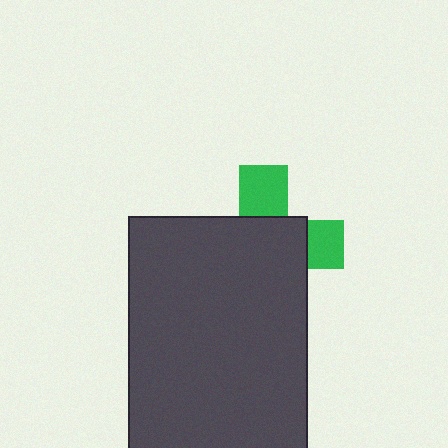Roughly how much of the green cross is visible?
A small part of it is visible (roughly 32%).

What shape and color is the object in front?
The object in front is a dark gray rectangle.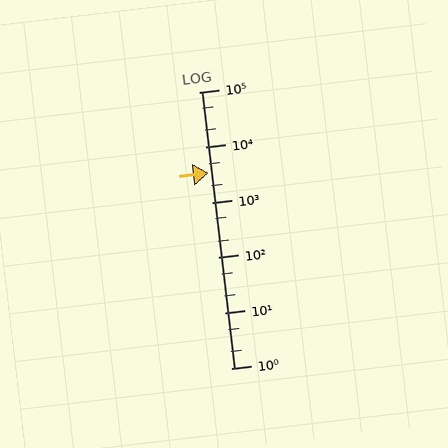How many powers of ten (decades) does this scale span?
The scale spans 5 decades, from 1 to 100000.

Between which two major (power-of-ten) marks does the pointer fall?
The pointer is between 1000 and 10000.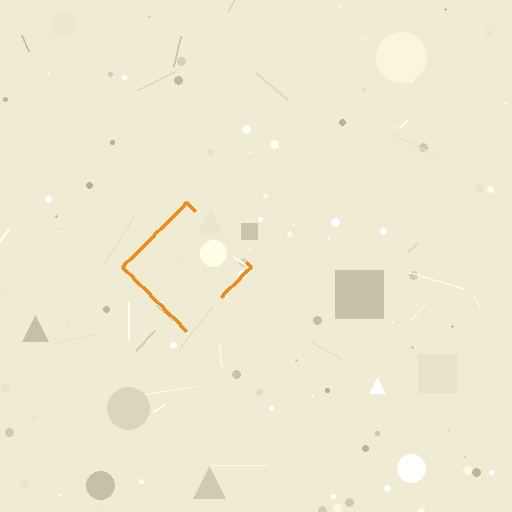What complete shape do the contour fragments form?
The contour fragments form a diamond.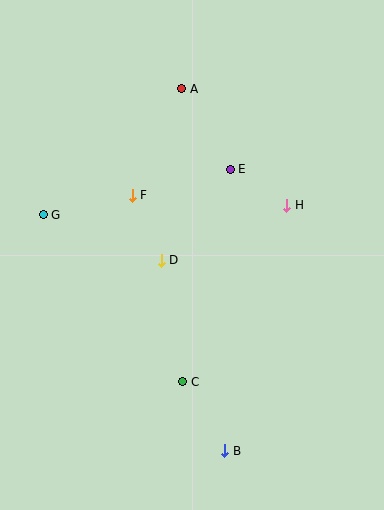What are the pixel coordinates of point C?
Point C is at (183, 382).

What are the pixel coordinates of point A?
Point A is at (182, 89).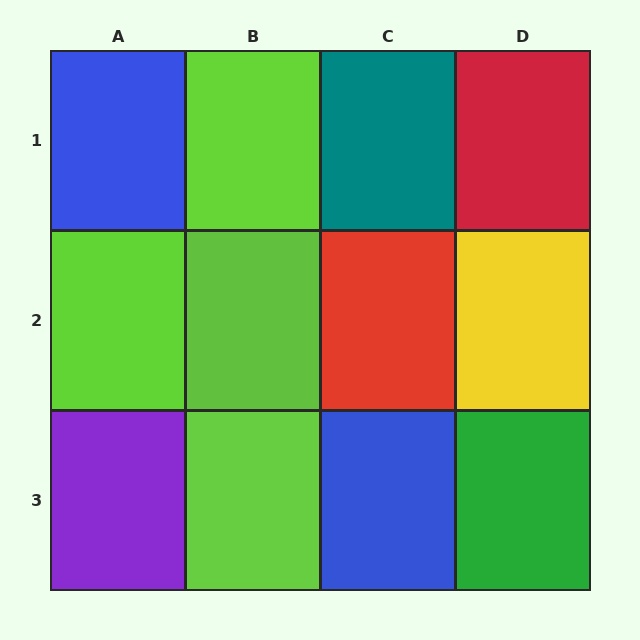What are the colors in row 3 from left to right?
Purple, lime, blue, green.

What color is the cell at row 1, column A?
Blue.